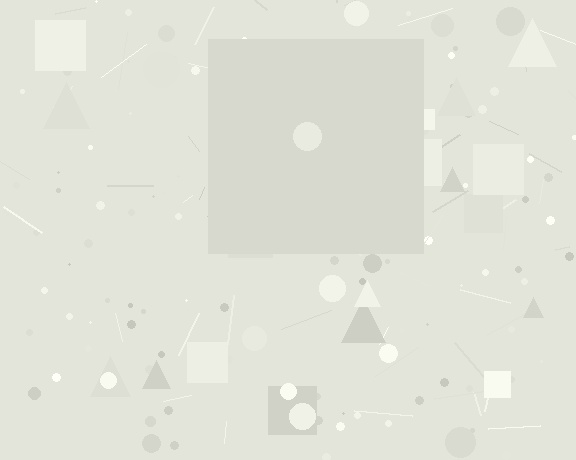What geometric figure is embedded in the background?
A square is embedded in the background.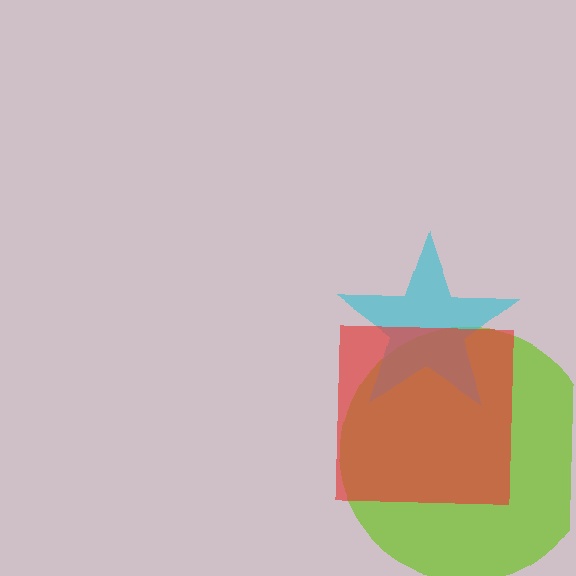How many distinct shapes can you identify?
There are 3 distinct shapes: a lime circle, a cyan star, a red square.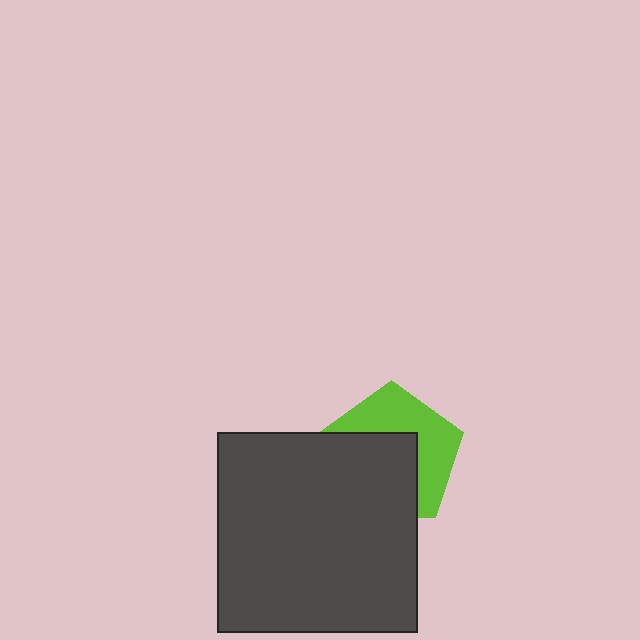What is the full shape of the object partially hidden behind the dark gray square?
The partially hidden object is a lime pentagon.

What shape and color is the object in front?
The object in front is a dark gray square.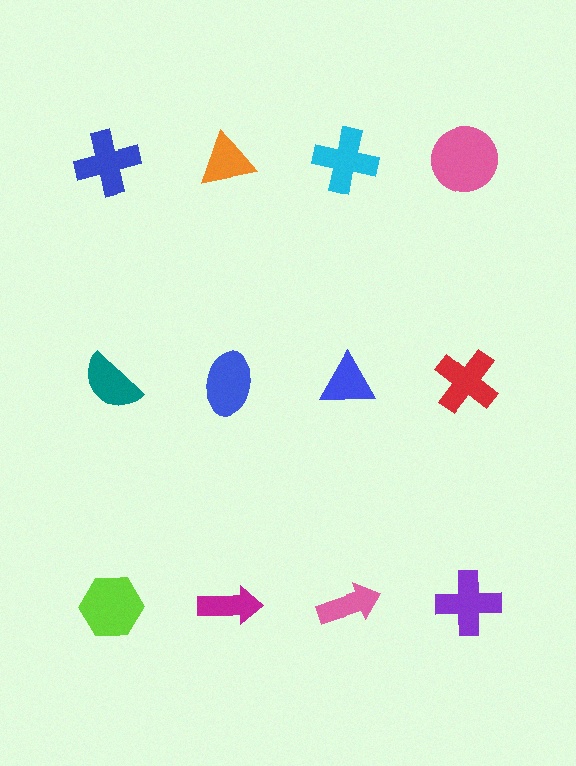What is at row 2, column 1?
A teal semicircle.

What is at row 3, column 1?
A lime hexagon.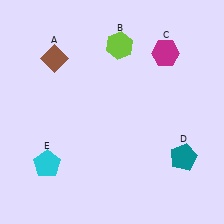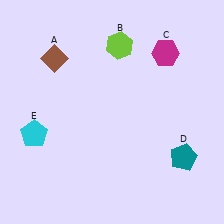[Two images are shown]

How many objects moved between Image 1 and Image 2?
1 object moved between the two images.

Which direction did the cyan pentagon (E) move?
The cyan pentagon (E) moved up.